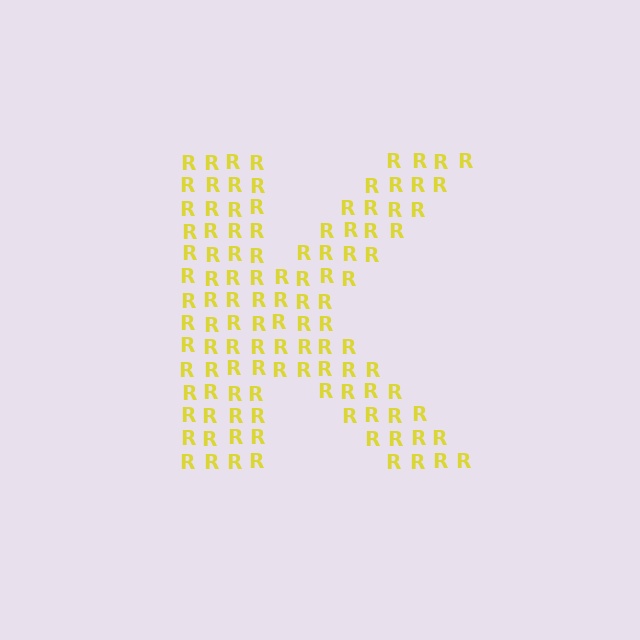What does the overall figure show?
The overall figure shows the letter K.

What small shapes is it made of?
It is made of small letter R's.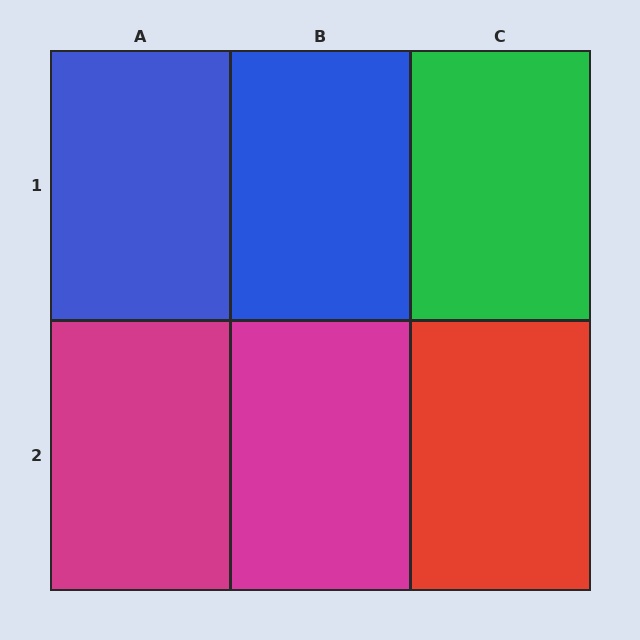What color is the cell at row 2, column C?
Red.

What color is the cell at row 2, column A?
Magenta.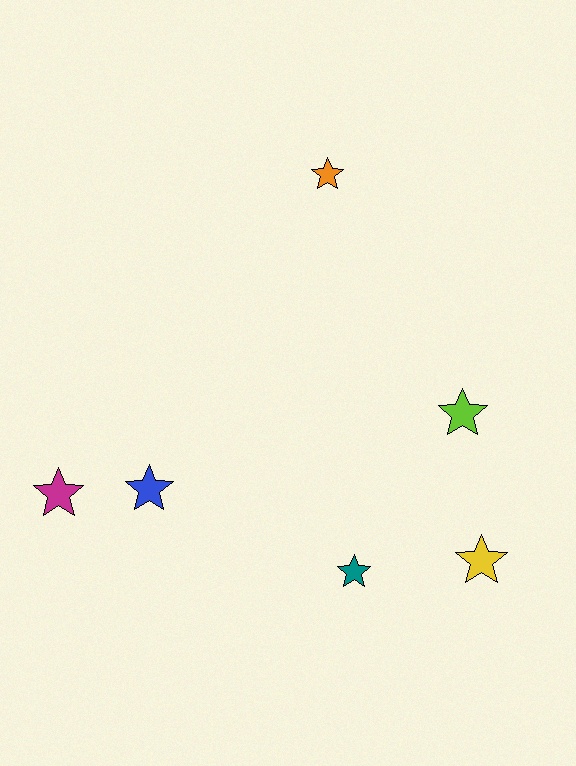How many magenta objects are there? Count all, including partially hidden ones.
There is 1 magenta object.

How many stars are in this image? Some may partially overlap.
There are 6 stars.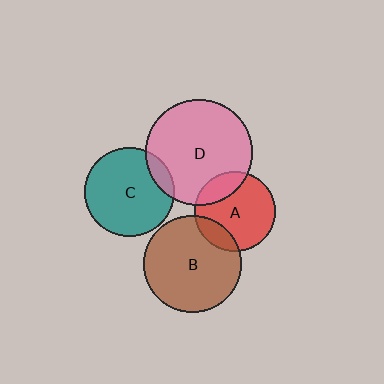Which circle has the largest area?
Circle D (pink).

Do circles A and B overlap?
Yes.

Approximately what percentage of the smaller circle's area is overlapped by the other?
Approximately 15%.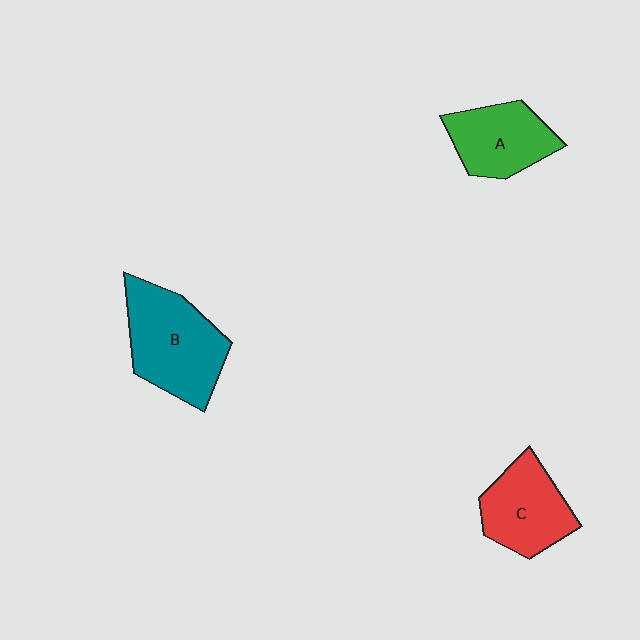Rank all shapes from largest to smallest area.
From largest to smallest: B (teal), C (red), A (green).